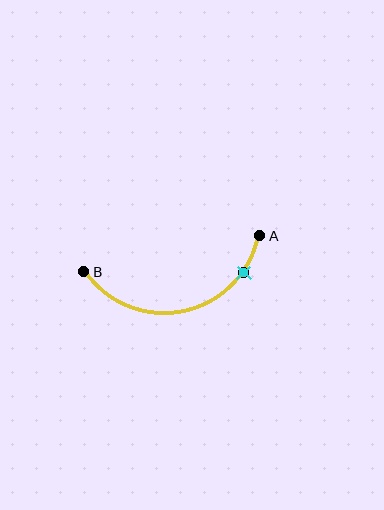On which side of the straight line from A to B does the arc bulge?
The arc bulges below the straight line connecting A and B.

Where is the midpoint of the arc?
The arc midpoint is the point on the curve farthest from the straight line joining A and B. It sits below that line.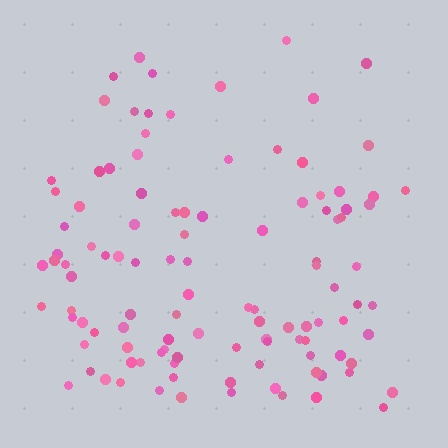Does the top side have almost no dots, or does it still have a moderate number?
Still a moderate number, just noticeably fewer than the bottom.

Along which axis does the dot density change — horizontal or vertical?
Vertical.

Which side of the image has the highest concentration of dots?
The bottom.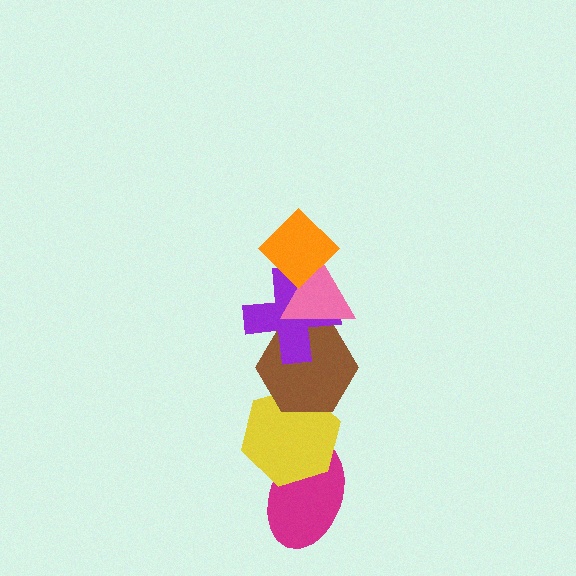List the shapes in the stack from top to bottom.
From top to bottom: the orange diamond, the pink triangle, the purple cross, the brown hexagon, the yellow hexagon, the magenta ellipse.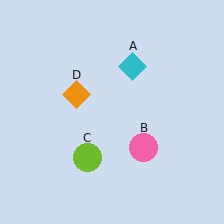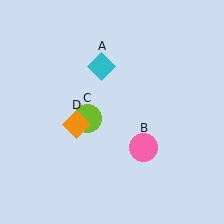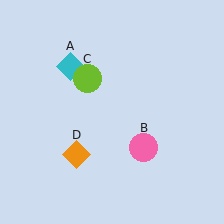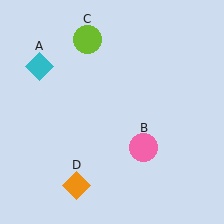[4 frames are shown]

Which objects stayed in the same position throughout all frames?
Pink circle (object B) remained stationary.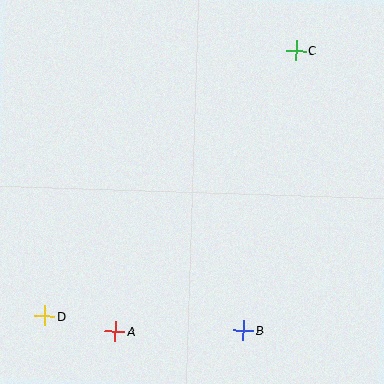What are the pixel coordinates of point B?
Point B is at (243, 331).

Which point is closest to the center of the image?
Point B at (243, 331) is closest to the center.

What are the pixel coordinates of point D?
Point D is at (44, 316).